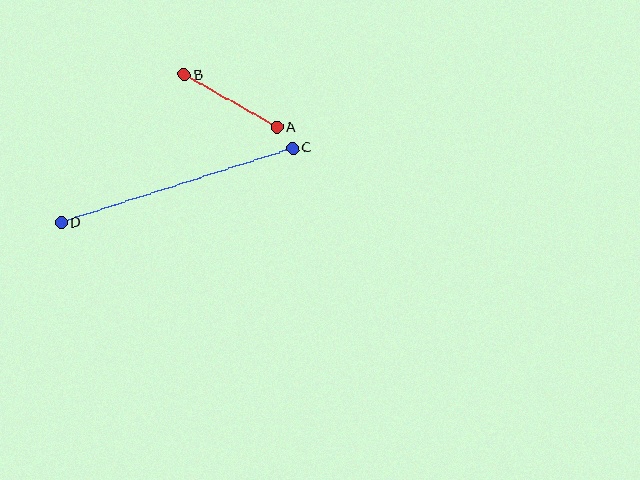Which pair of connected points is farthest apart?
Points C and D are farthest apart.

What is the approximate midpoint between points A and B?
The midpoint is at approximately (231, 101) pixels.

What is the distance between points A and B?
The distance is approximately 107 pixels.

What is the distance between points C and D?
The distance is approximately 243 pixels.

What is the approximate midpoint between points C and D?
The midpoint is at approximately (177, 185) pixels.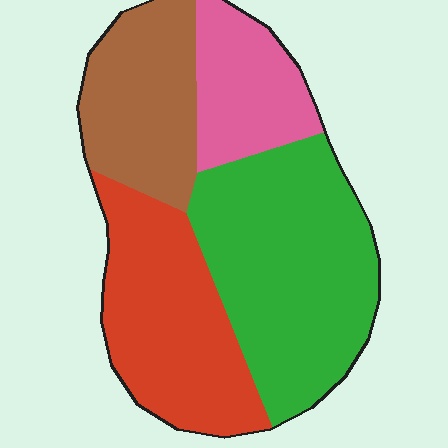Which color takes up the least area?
Pink, at roughly 15%.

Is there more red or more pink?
Red.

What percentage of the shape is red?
Red covers around 25% of the shape.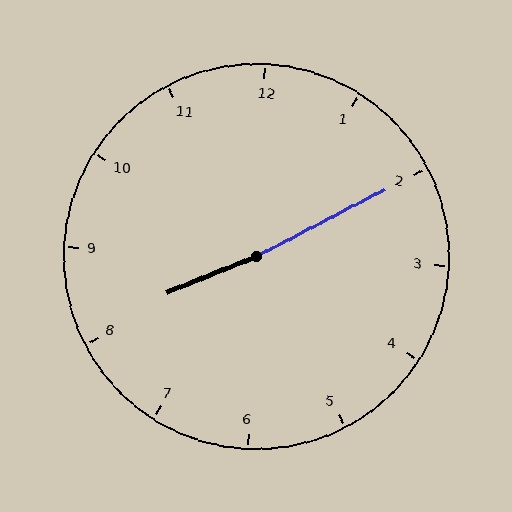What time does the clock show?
8:10.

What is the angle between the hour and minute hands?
Approximately 175 degrees.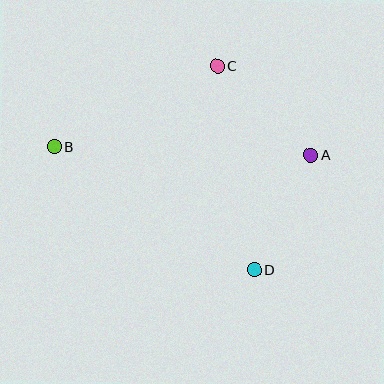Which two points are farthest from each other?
Points A and B are farthest from each other.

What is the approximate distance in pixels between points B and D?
The distance between B and D is approximately 235 pixels.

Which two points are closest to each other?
Points A and D are closest to each other.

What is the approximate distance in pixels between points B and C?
The distance between B and C is approximately 182 pixels.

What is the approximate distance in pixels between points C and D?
The distance between C and D is approximately 207 pixels.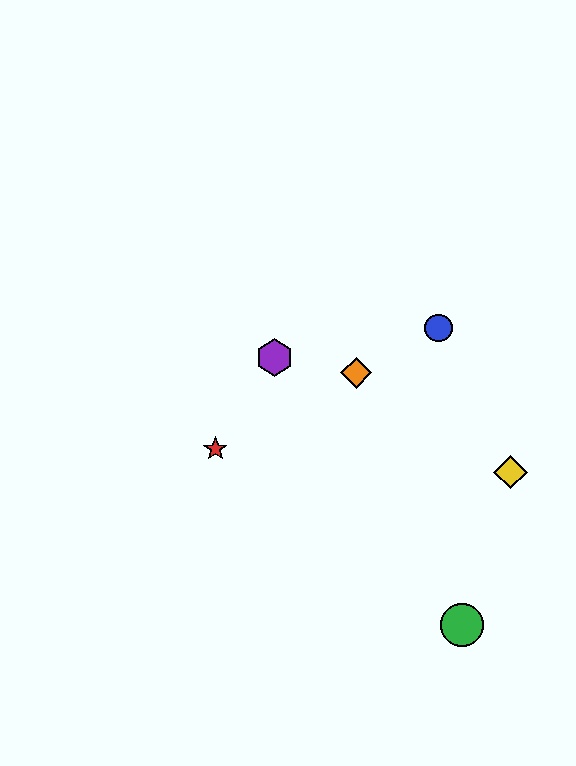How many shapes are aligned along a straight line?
3 shapes (the red star, the blue circle, the orange diamond) are aligned along a straight line.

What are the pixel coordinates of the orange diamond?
The orange diamond is at (356, 373).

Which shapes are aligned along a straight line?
The red star, the blue circle, the orange diamond are aligned along a straight line.